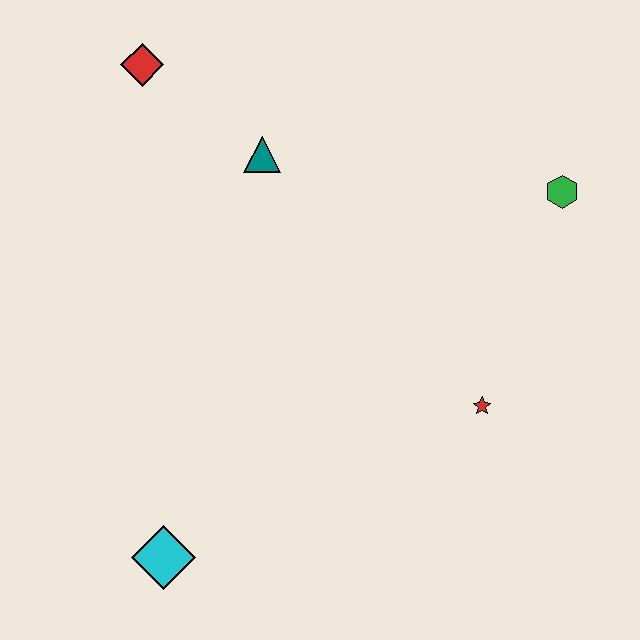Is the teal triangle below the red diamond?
Yes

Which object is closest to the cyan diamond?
The red star is closest to the cyan diamond.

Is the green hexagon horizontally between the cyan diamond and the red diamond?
No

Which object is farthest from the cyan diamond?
The green hexagon is farthest from the cyan diamond.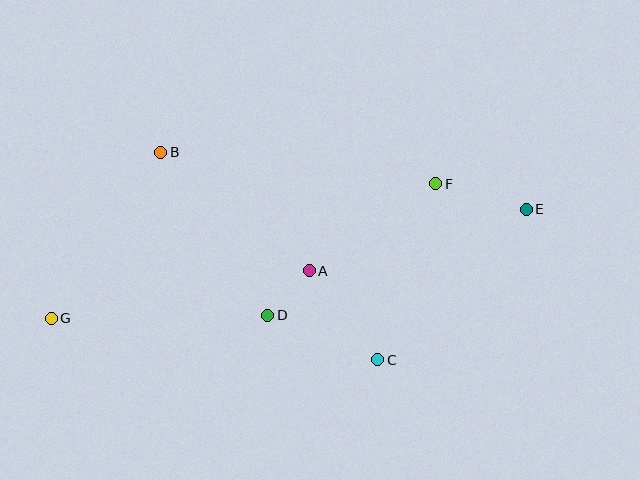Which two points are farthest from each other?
Points E and G are farthest from each other.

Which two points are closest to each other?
Points A and D are closest to each other.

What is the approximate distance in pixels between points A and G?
The distance between A and G is approximately 262 pixels.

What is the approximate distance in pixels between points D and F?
The distance between D and F is approximately 213 pixels.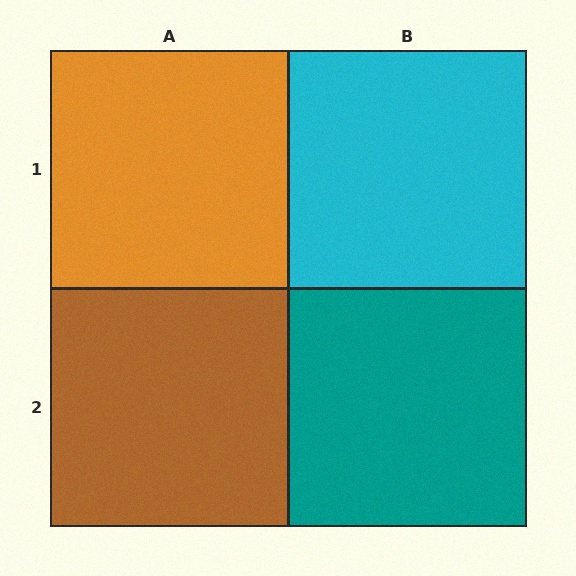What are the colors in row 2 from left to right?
Brown, teal.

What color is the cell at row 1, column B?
Cyan.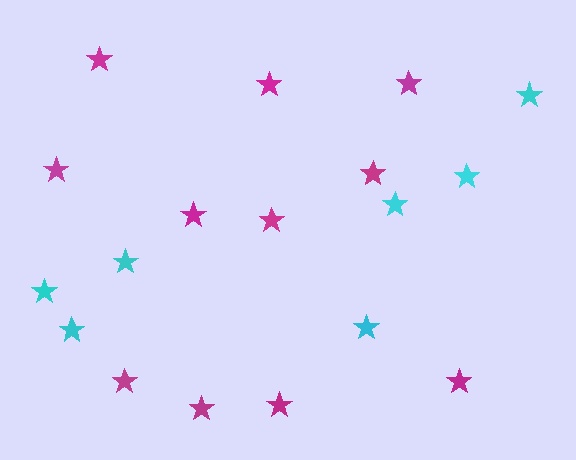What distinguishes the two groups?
There are 2 groups: one group of magenta stars (11) and one group of cyan stars (7).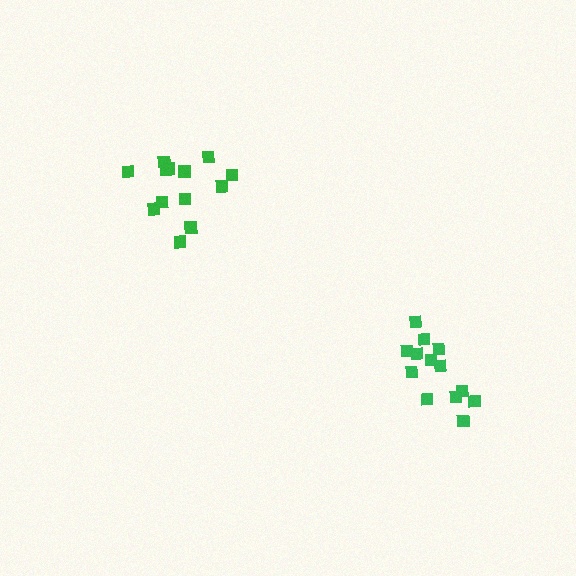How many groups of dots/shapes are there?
There are 2 groups.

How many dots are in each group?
Group 1: 13 dots, Group 2: 13 dots (26 total).